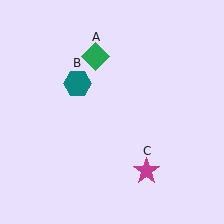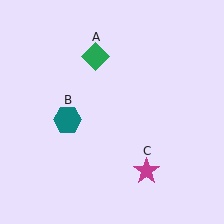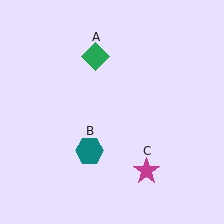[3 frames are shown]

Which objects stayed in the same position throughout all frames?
Green diamond (object A) and magenta star (object C) remained stationary.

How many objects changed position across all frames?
1 object changed position: teal hexagon (object B).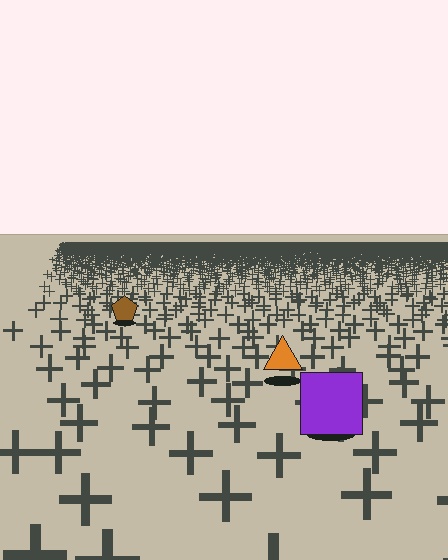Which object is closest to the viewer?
The purple square is closest. The texture marks near it are larger and more spread out.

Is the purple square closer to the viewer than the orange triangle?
Yes. The purple square is closer — you can tell from the texture gradient: the ground texture is coarser near it.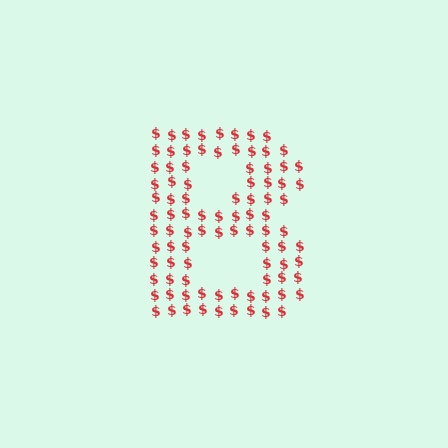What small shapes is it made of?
It is made of small dollar signs.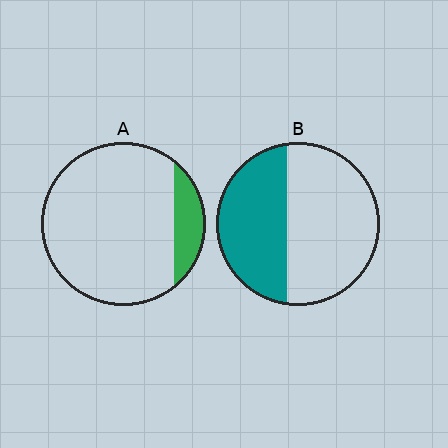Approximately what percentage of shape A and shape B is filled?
A is approximately 15% and B is approximately 40%.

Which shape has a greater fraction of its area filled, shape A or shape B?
Shape B.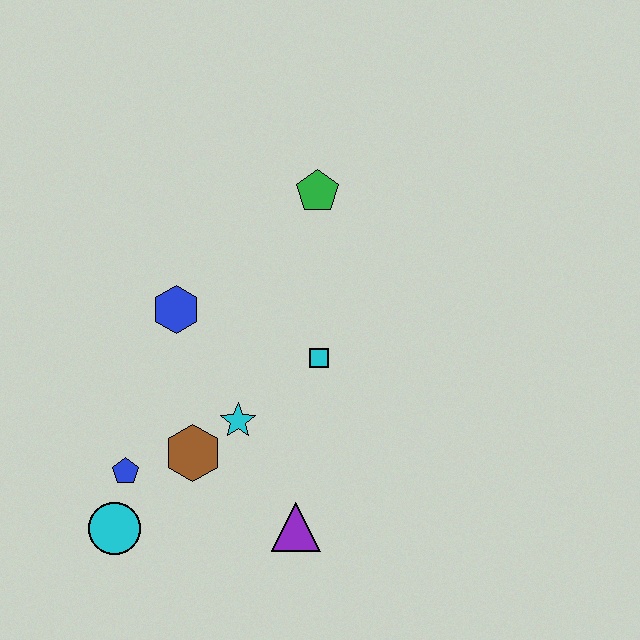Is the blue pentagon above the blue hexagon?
No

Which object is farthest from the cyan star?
The green pentagon is farthest from the cyan star.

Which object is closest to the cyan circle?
The blue pentagon is closest to the cyan circle.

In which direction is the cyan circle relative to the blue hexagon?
The cyan circle is below the blue hexagon.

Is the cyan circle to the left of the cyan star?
Yes